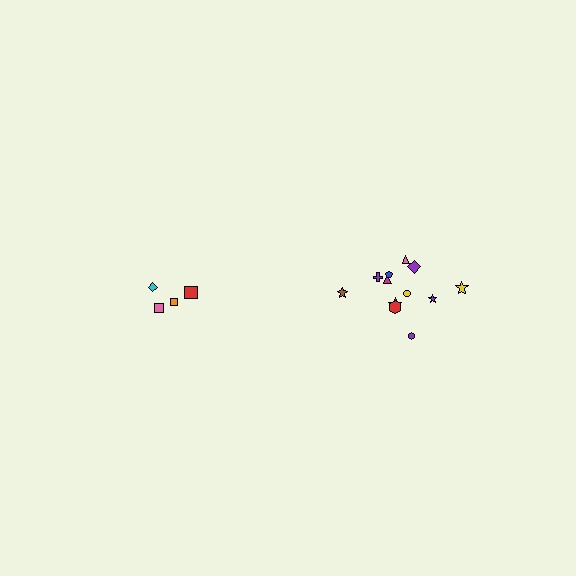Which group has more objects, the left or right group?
The right group.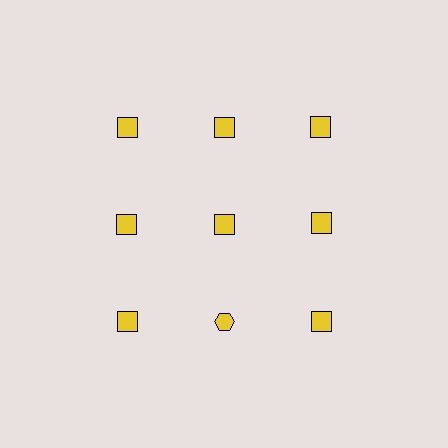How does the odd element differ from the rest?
It has a different shape: hexagon instead of square.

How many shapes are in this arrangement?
There are 9 shapes arranged in a grid pattern.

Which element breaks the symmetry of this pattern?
The yellow hexagon in the third row, second from left column breaks the symmetry. All other shapes are yellow squares.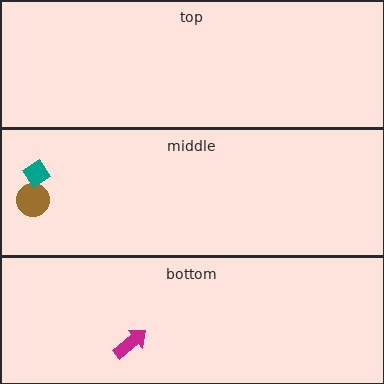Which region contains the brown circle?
The middle region.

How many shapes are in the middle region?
2.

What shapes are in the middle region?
The brown circle, the teal diamond.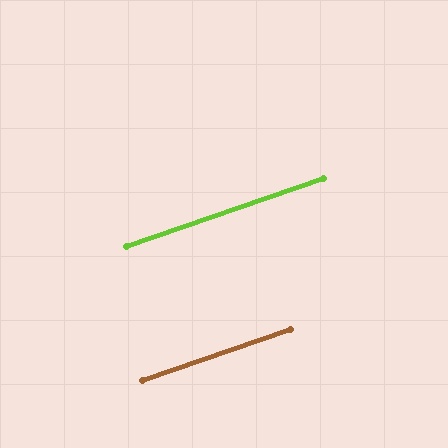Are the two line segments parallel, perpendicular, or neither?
Parallel — their directions differ by only 0.2°.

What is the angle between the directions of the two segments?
Approximately 0 degrees.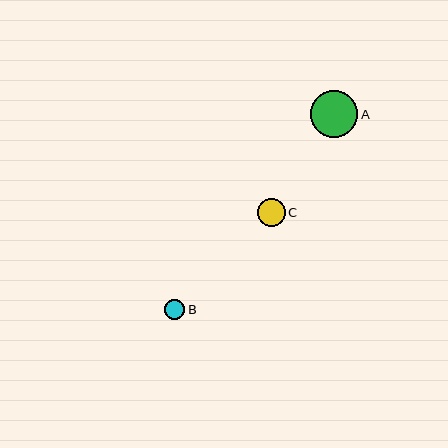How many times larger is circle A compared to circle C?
Circle A is approximately 1.7 times the size of circle C.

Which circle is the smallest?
Circle B is the smallest with a size of approximately 20 pixels.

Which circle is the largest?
Circle A is the largest with a size of approximately 47 pixels.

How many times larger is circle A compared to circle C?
Circle A is approximately 1.7 times the size of circle C.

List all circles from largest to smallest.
From largest to smallest: A, C, B.